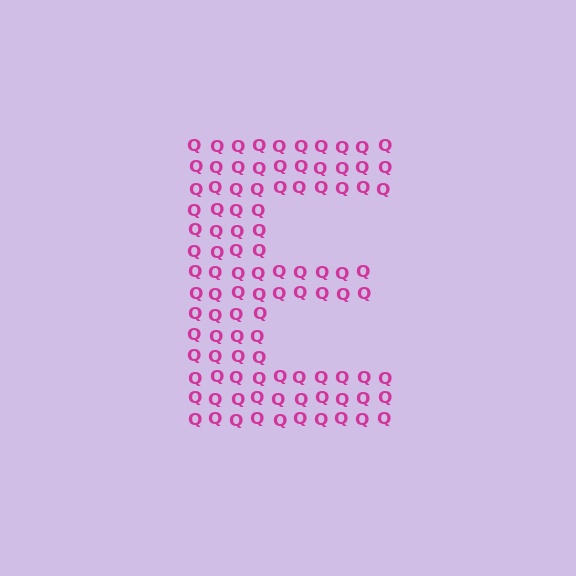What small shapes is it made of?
It is made of small letter Q's.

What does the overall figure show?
The overall figure shows the letter E.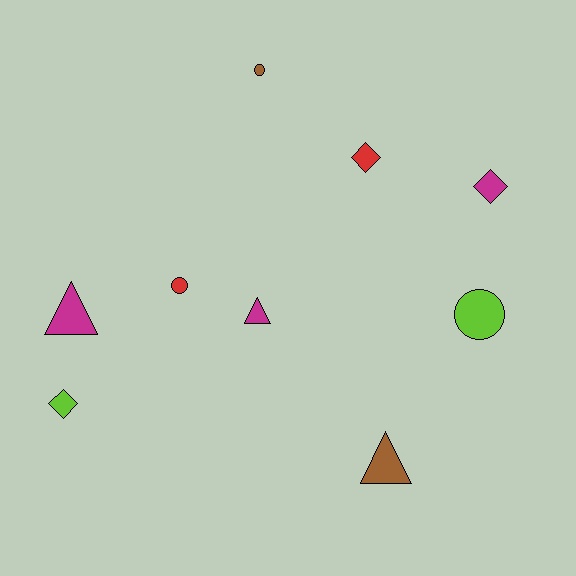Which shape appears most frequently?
Circle, with 3 objects.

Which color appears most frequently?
Magenta, with 3 objects.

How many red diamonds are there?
There is 1 red diamond.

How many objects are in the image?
There are 9 objects.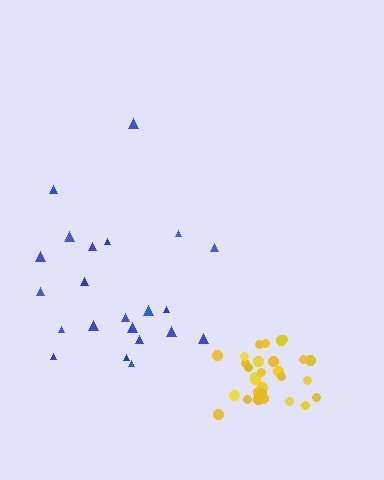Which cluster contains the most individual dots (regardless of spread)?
Yellow (29).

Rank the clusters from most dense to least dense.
yellow, blue.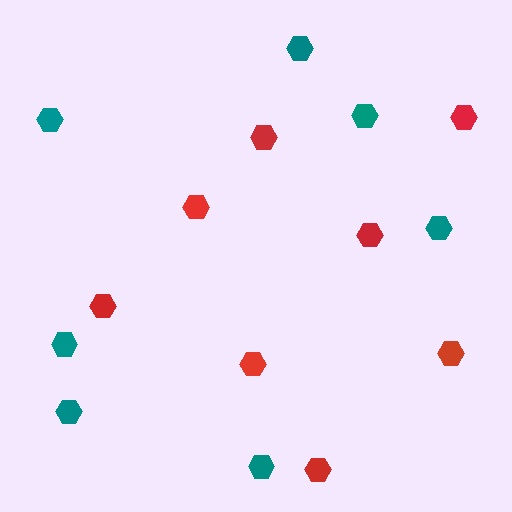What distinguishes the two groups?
There are 2 groups: one group of teal hexagons (7) and one group of red hexagons (8).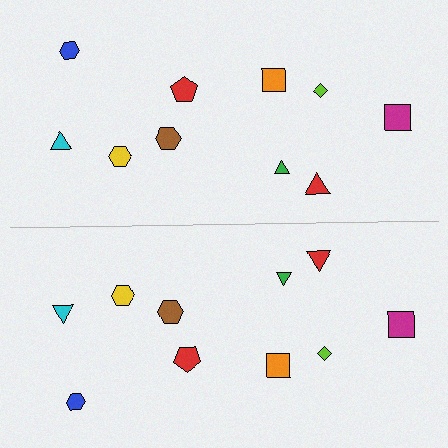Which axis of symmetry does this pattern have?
The pattern has a horizontal axis of symmetry running through the center of the image.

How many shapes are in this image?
There are 20 shapes in this image.